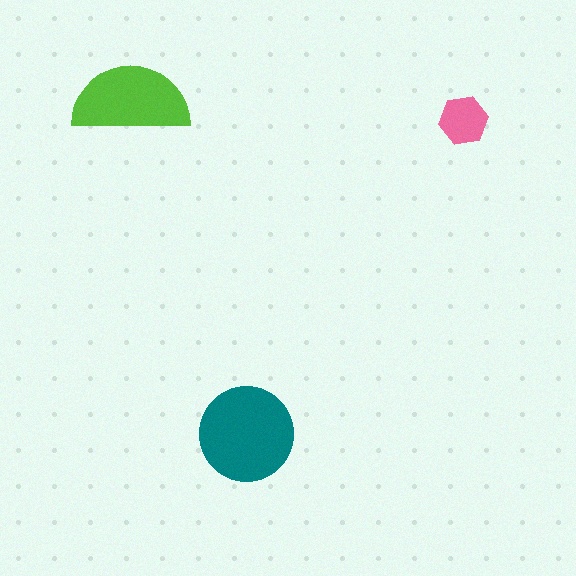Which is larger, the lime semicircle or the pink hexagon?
The lime semicircle.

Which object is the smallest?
The pink hexagon.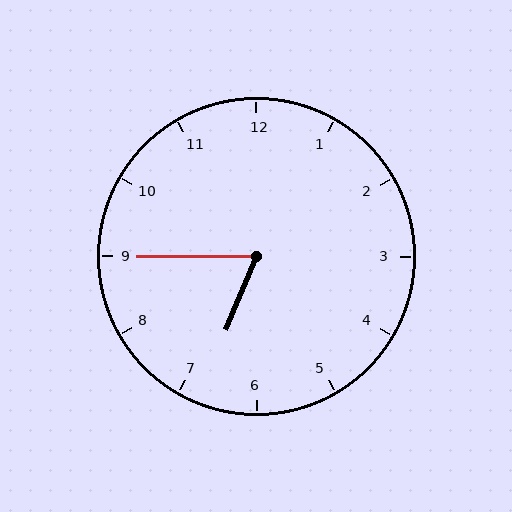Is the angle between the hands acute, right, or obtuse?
It is acute.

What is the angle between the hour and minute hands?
Approximately 68 degrees.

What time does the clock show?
6:45.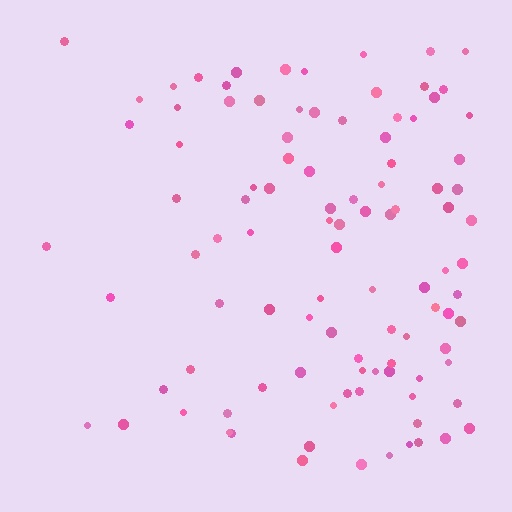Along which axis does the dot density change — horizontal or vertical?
Horizontal.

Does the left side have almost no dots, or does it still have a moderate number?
Still a moderate number, just noticeably fewer than the right.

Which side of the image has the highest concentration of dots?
The right.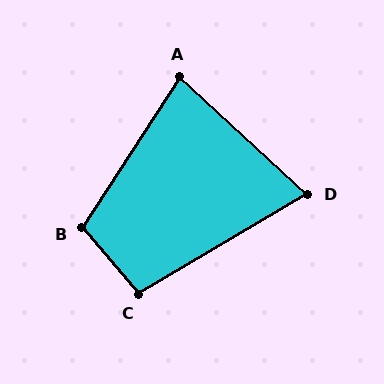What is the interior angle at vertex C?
Approximately 100 degrees (obtuse).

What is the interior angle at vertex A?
Approximately 80 degrees (acute).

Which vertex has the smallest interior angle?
D, at approximately 73 degrees.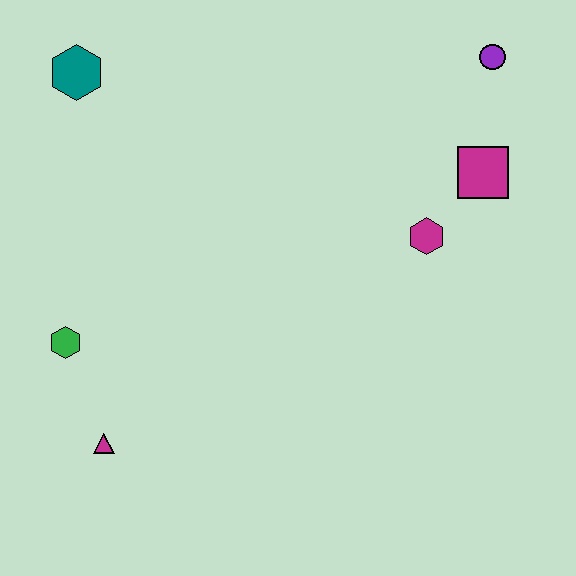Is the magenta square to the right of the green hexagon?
Yes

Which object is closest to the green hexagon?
The magenta triangle is closest to the green hexagon.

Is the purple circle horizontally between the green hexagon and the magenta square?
No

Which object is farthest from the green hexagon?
The purple circle is farthest from the green hexagon.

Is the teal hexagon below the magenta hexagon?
No